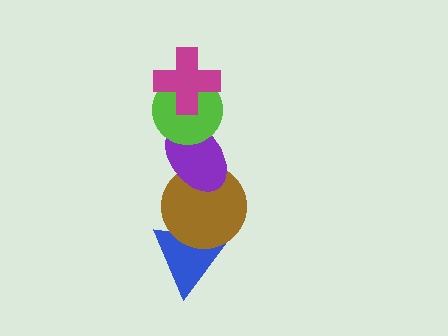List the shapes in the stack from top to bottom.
From top to bottom: the magenta cross, the lime circle, the purple ellipse, the brown circle, the blue triangle.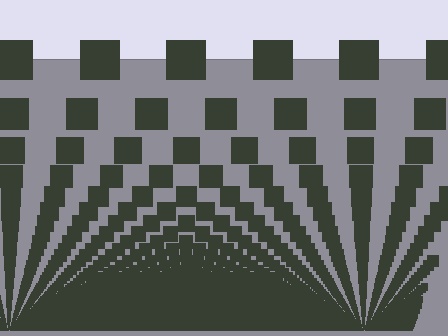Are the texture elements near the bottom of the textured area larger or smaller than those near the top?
Smaller. The gradient is inverted — elements near the bottom are smaller and denser.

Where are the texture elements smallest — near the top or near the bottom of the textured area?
Near the bottom.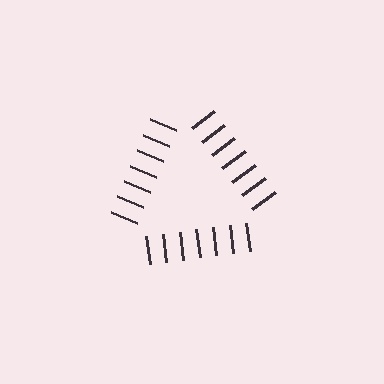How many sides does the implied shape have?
3 sides — the line-ends trace a triangle.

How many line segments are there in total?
21 — 7 along each of the 3 edges.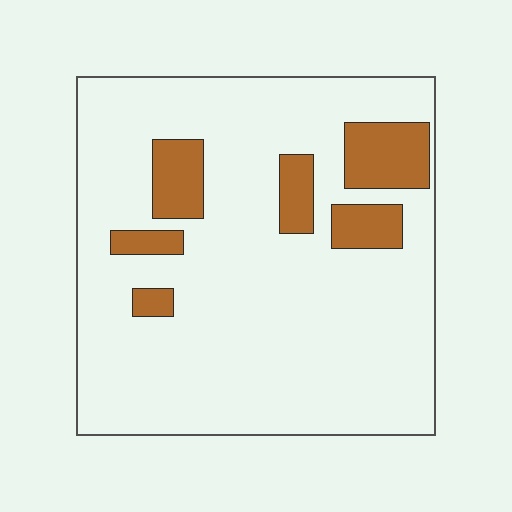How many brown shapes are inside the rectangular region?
6.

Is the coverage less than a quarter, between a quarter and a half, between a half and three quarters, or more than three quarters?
Less than a quarter.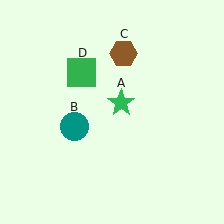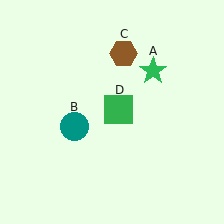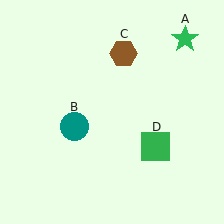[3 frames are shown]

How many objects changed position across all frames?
2 objects changed position: green star (object A), green square (object D).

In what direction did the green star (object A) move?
The green star (object A) moved up and to the right.